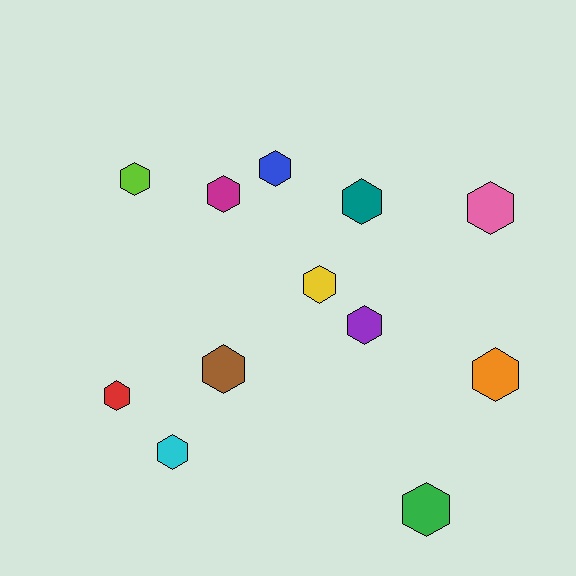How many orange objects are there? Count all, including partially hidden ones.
There is 1 orange object.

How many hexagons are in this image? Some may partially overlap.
There are 12 hexagons.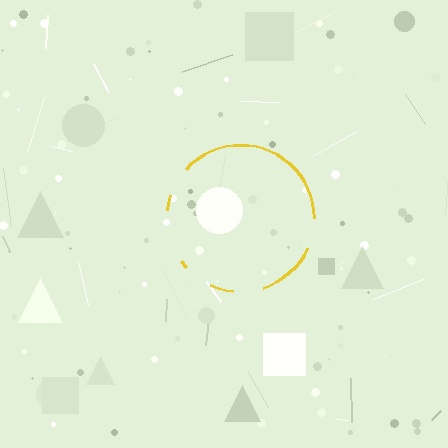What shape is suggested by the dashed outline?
The dashed outline suggests a circle.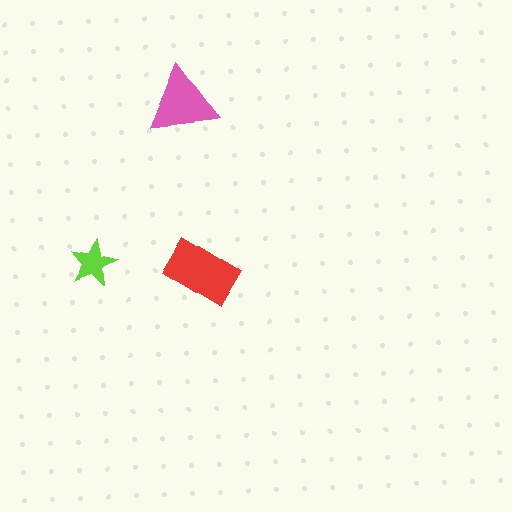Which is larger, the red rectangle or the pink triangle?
The red rectangle.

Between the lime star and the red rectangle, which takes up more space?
The red rectangle.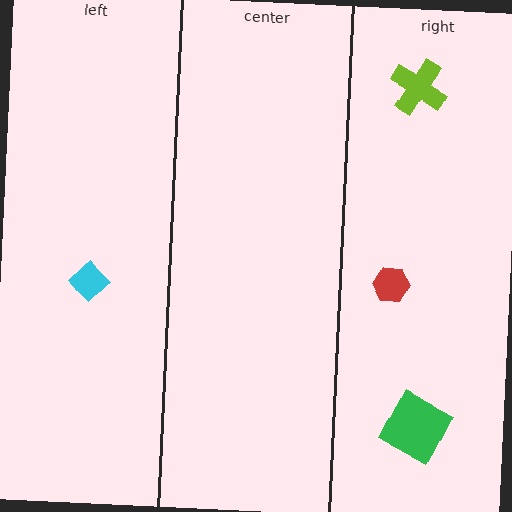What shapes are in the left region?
The cyan diamond.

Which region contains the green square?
The right region.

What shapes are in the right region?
The red hexagon, the lime cross, the green square.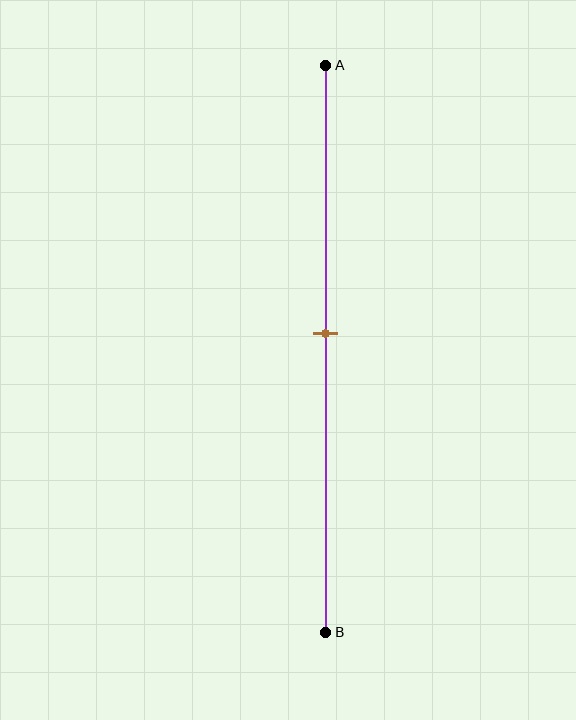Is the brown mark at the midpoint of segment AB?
Yes, the mark is approximately at the midpoint.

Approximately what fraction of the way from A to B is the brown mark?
The brown mark is approximately 45% of the way from A to B.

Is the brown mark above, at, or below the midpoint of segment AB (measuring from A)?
The brown mark is approximately at the midpoint of segment AB.